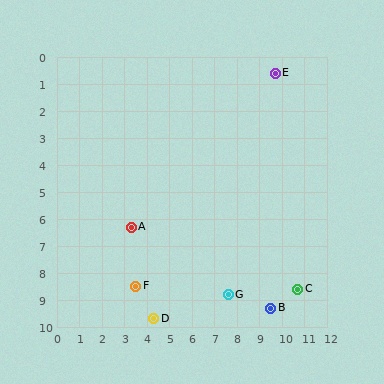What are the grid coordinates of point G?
Point G is at approximately (7.6, 8.8).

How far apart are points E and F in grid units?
Points E and F are about 10.0 grid units apart.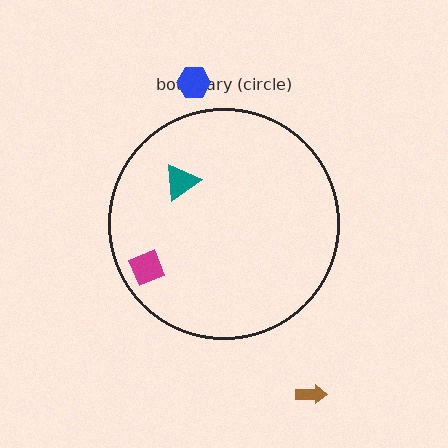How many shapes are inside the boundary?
2 inside, 2 outside.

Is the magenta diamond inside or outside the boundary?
Inside.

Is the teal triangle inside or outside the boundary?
Inside.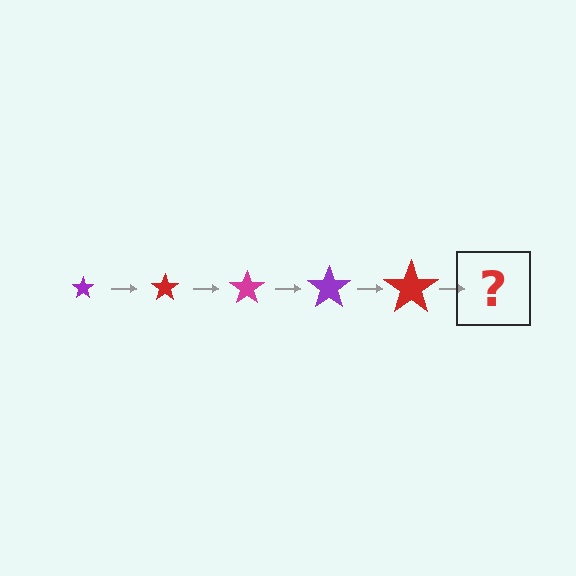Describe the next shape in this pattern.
It should be a magenta star, larger than the previous one.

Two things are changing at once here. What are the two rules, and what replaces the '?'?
The two rules are that the star grows larger each step and the color cycles through purple, red, and magenta. The '?' should be a magenta star, larger than the previous one.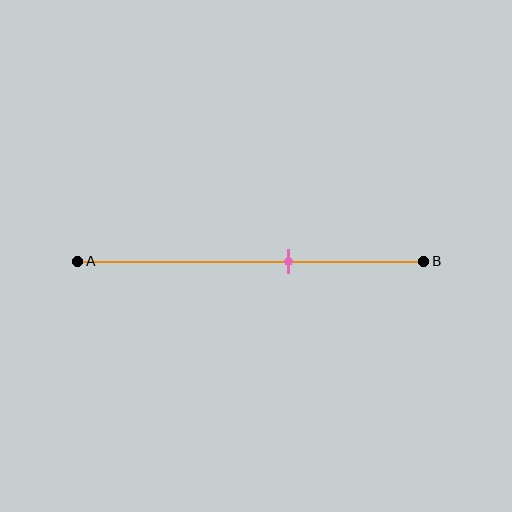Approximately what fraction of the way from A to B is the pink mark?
The pink mark is approximately 60% of the way from A to B.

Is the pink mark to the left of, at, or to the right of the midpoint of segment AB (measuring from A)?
The pink mark is to the right of the midpoint of segment AB.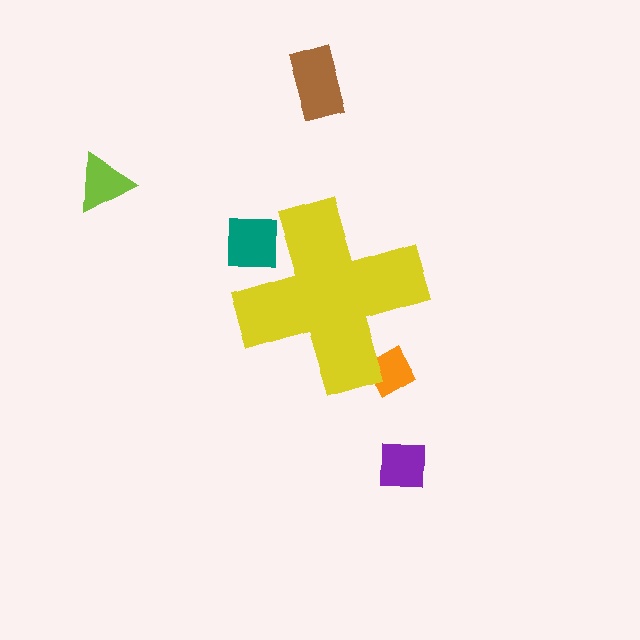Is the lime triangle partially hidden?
No, the lime triangle is fully visible.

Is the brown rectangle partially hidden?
No, the brown rectangle is fully visible.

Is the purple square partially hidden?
No, the purple square is fully visible.